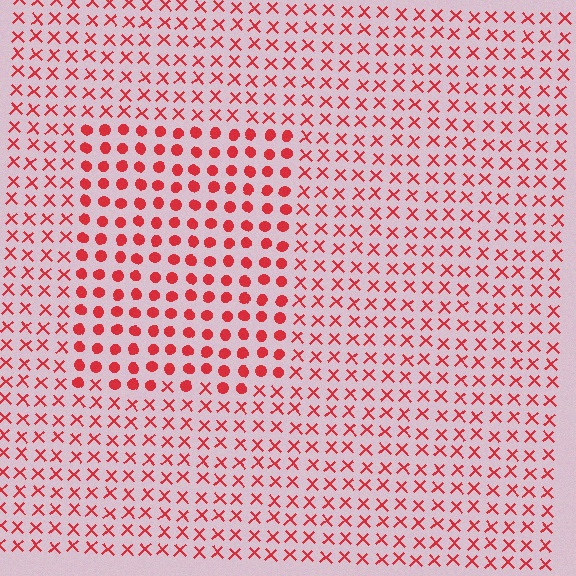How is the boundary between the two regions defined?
The boundary is defined by a change in element shape: circles inside vs. X marks outside. All elements share the same color and spacing.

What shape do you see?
I see a rectangle.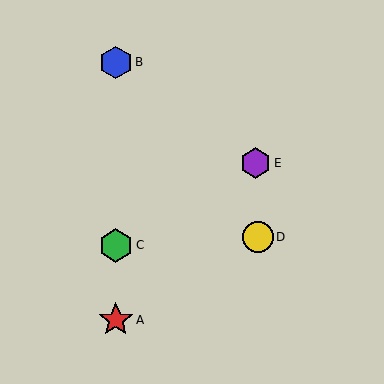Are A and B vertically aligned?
Yes, both are at x≈116.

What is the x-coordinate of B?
Object B is at x≈116.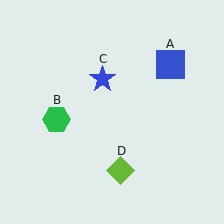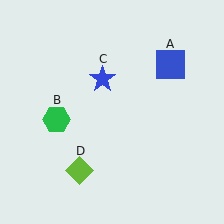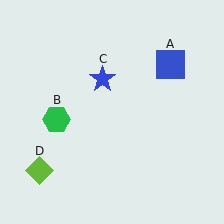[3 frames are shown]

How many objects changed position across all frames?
1 object changed position: lime diamond (object D).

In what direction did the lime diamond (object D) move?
The lime diamond (object D) moved left.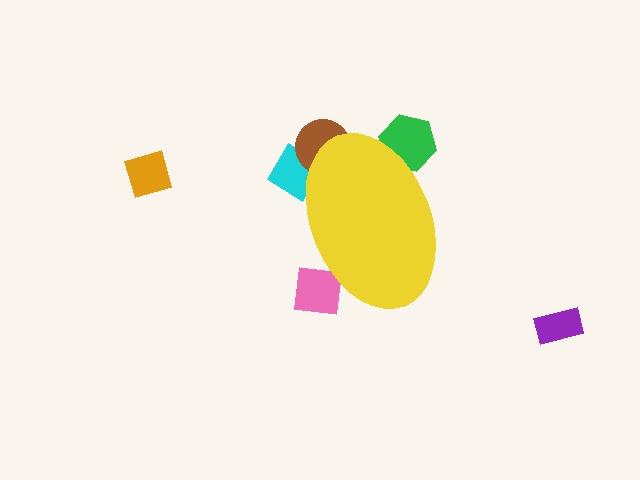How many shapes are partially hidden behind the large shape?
4 shapes are partially hidden.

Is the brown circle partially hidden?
Yes, the brown circle is partially hidden behind the yellow ellipse.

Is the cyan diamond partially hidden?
Yes, the cyan diamond is partially hidden behind the yellow ellipse.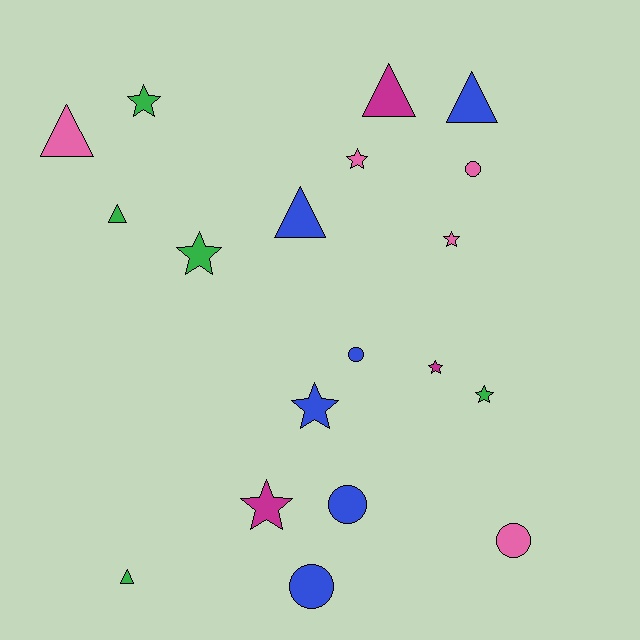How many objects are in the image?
There are 19 objects.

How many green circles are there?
There are no green circles.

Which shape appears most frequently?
Star, with 8 objects.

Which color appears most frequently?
Blue, with 6 objects.